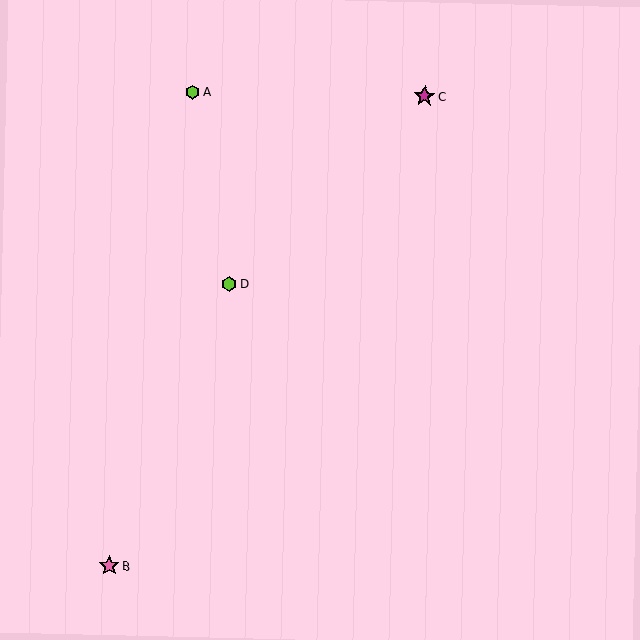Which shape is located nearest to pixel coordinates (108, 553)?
The pink star (labeled B) at (109, 566) is nearest to that location.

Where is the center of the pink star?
The center of the pink star is at (109, 566).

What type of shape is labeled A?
Shape A is a lime hexagon.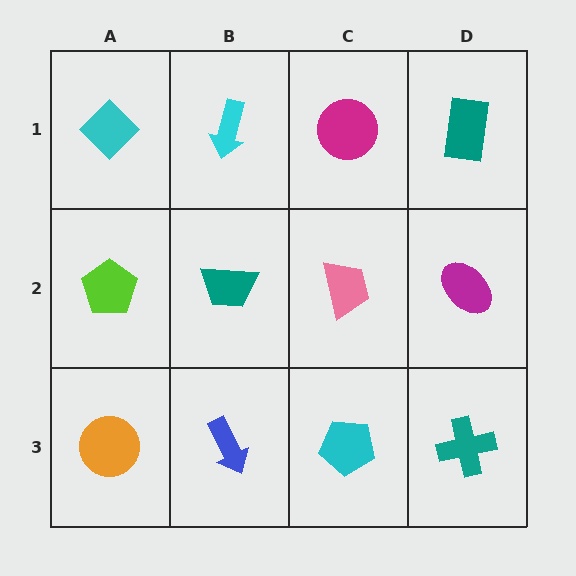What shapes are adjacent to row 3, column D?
A magenta ellipse (row 2, column D), a cyan pentagon (row 3, column C).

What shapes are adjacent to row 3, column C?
A pink trapezoid (row 2, column C), a blue arrow (row 3, column B), a teal cross (row 3, column D).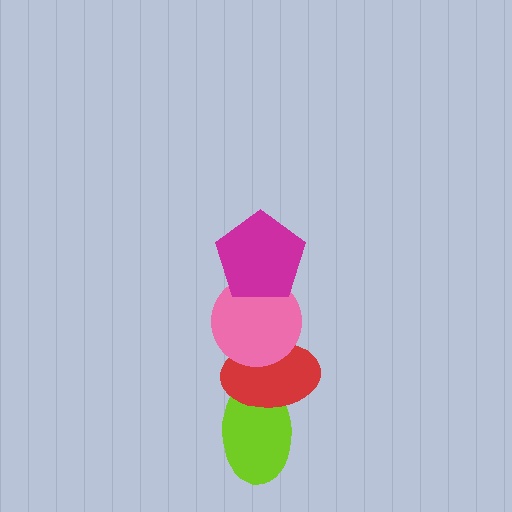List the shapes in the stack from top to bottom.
From top to bottom: the magenta pentagon, the pink circle, the red ellipse, the lime ellipse.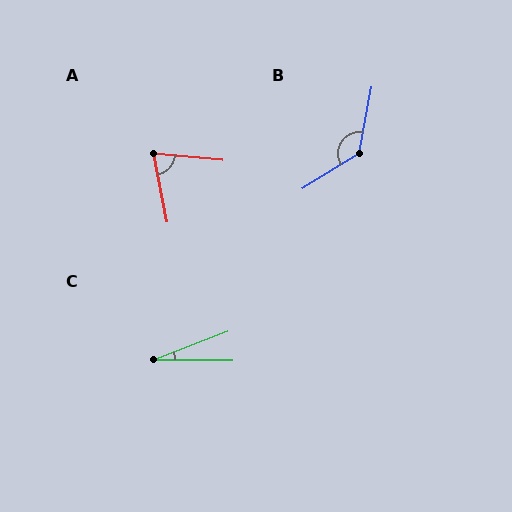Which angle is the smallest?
C, at approximately 21 degrees.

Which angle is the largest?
B, at approximately 132 degrees.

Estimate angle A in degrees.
Approximately 73 degrees.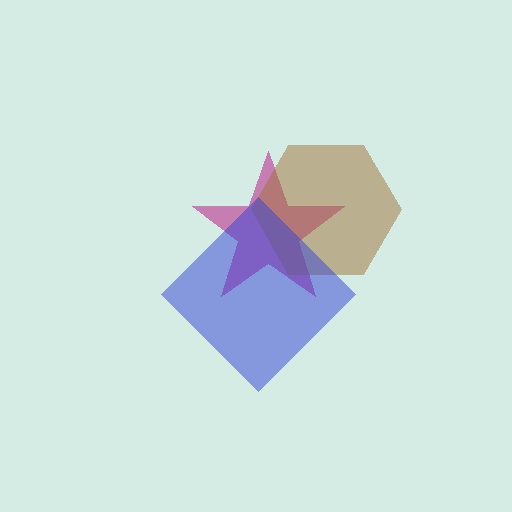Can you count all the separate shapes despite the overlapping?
Yes, there are 3 separate shapes.